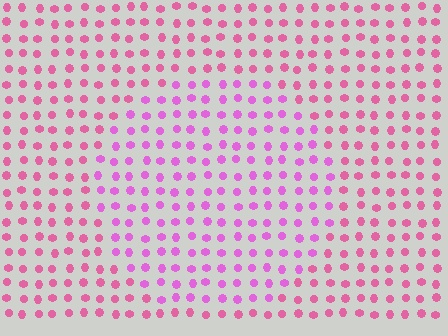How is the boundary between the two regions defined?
The boundary is defined purely by a slight shift in hue (about 28 degrees). Spacing, size, and orientation are identical on both sides.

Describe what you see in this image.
The image is filled with small pink elements in a uniform arrangement. A circle-shaped region is visible where the elements are tinted to a slightly different hue, forming a subtle color boundary.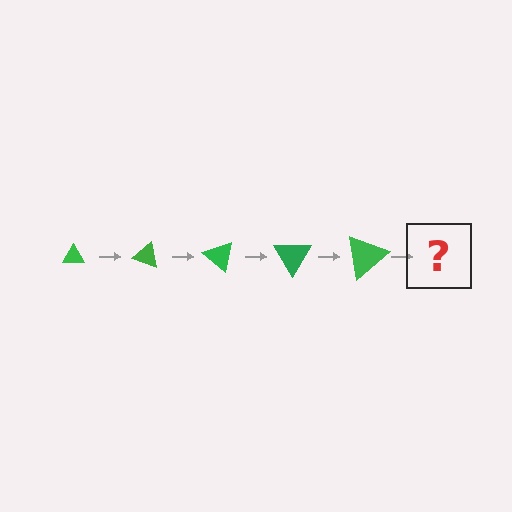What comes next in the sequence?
The next element should be a triangle, larger than the previous one and rotated 100 degrees from the start.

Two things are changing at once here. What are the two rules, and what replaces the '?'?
The two rules are that the triangle grows larger each step and it rotates 20 degrees each step. The '?' should be a triangle, larger than the previous one and rotated 100 degrees from the start.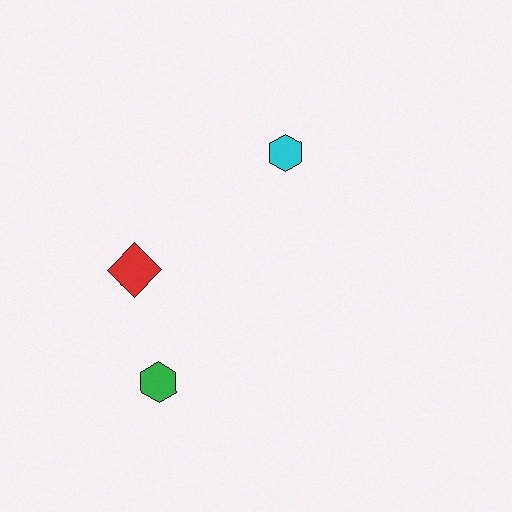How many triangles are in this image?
There are no triangles.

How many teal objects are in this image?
There are no teal objects.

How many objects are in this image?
There are 3 objects.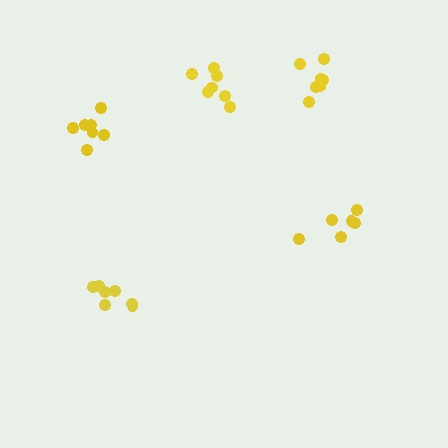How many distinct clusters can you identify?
There are 5 distinct clusters.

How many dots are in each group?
Group 1: 7 dots, Group 2: 7 dots, Group 3: 7 dots, Group 4: 7 dots, Group 5: 6 dots (34 total).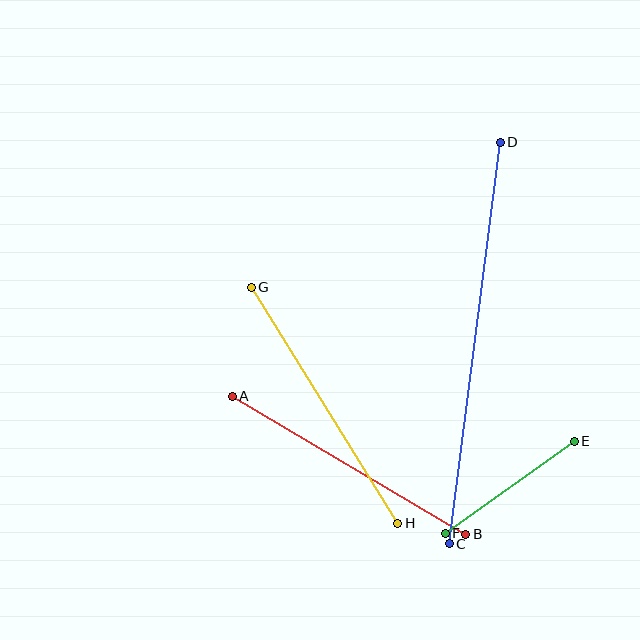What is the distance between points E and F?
The distance is approximately 158 pixels.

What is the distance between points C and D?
The distance is approximately 404 pixels.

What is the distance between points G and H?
The distance is approximately 277 pixels.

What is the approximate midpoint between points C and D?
The midpoint is at approximately (475, 343) pixels.